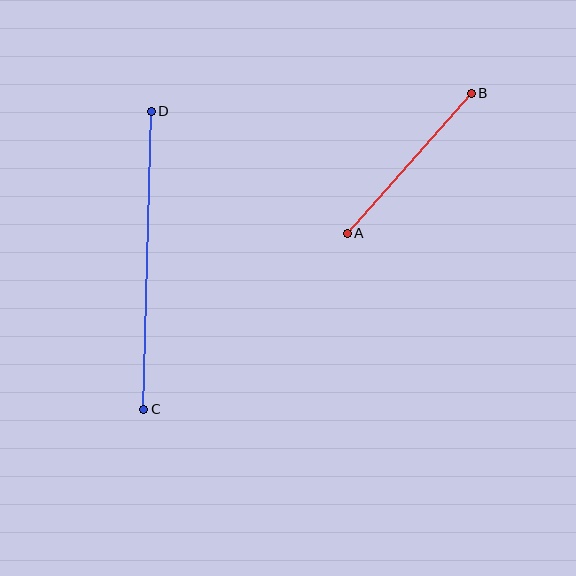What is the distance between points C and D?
The distance is approximately 298 pixels.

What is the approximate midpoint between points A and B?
The midpoint is at approximately (409, 163) pixels.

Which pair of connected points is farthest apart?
Points C and D are farthest apart.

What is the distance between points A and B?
The distance is approximately 187 pixels.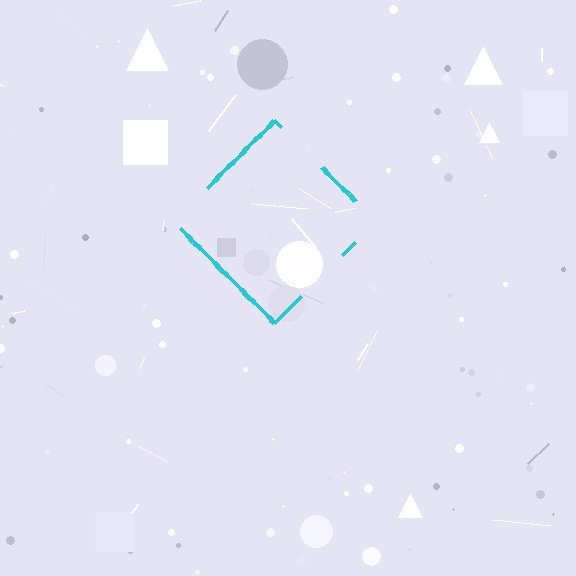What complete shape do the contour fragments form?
The contour fragments form a diamond.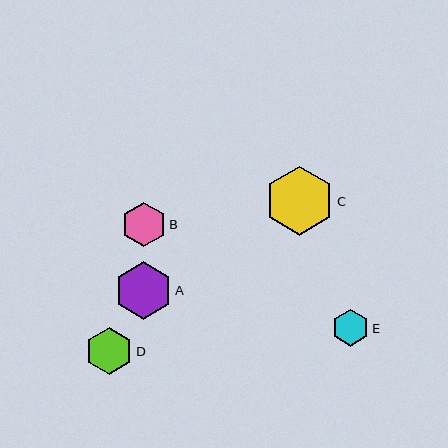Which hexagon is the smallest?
Hexagon E is the smallest with a size of approximately 36 pixels.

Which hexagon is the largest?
Hexagon C is the largest with a size of approximately 69 pixels.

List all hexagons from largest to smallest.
From largest to smallest: C, A, D, B, E.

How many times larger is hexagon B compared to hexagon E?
Hexagon B is approximately 1.2 times the size of hexagon E.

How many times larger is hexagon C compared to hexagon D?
Hexagon C is approximately 1.5 times the size of hexagon D.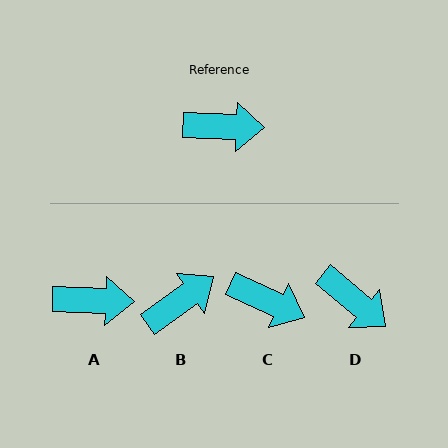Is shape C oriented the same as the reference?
No, it is off by about 22 degrees.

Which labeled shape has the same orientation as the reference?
A.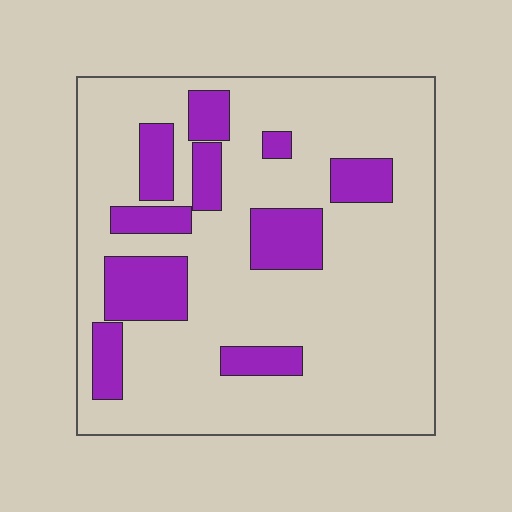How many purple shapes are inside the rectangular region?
10.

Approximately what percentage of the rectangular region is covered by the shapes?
Approximately 20%.